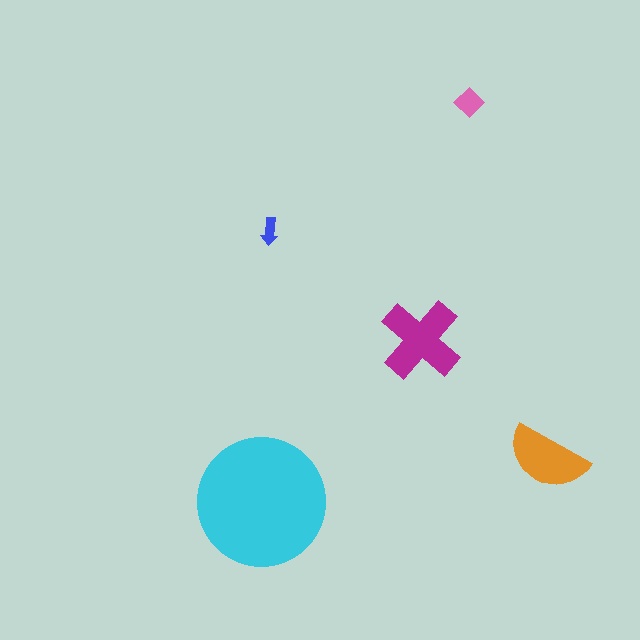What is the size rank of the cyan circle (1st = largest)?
1st.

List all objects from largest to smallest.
The cyan circle, the magenta cross, the orange semicircle, the pink diamond, the blue arrow.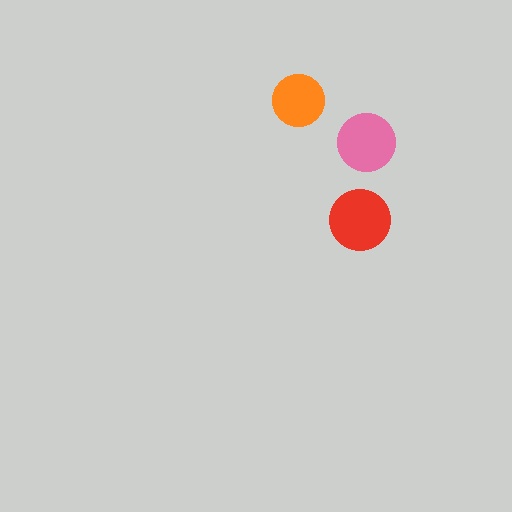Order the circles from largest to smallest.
the red one, the pink one, the orange one.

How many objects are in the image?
There are 3 objects in the image.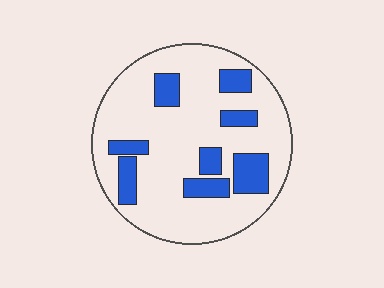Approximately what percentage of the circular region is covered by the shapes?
Approximately 20%.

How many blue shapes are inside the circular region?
8.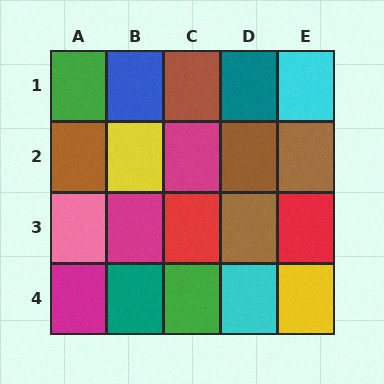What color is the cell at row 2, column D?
Brown.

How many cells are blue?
1 cell is blue.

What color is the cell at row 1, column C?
Brown.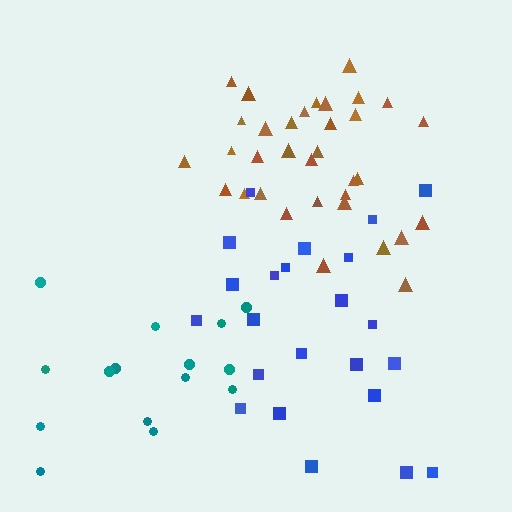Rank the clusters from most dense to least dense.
brown, blue, teal.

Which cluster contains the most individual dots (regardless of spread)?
Brown (34).